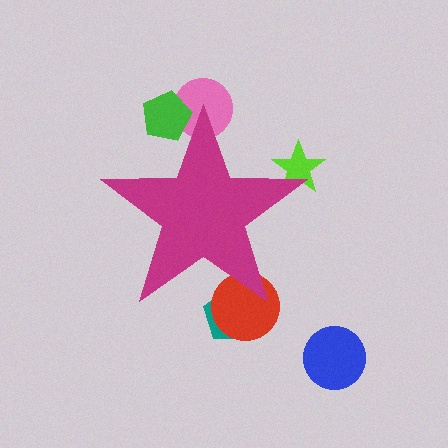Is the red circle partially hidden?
Yes, the red circle is partially hidden behind the magenta star.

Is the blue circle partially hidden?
No, the blue circle is fully visible.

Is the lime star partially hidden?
Yes, the lime star is partially hidden behind the magenta star.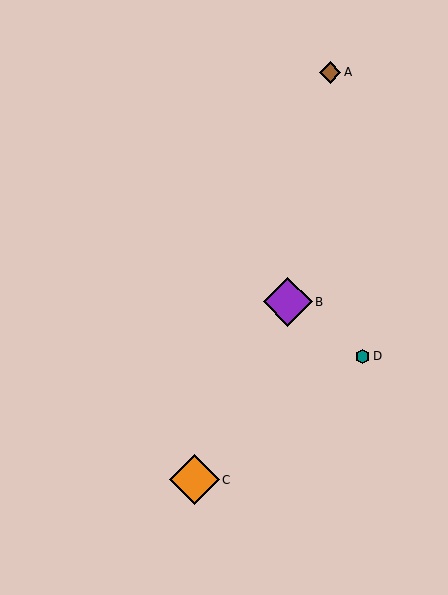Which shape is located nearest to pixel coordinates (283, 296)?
The purple diamond (labeled B) at (288, 302) is nearest to that location.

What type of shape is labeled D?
Shape D is a teal hexagon.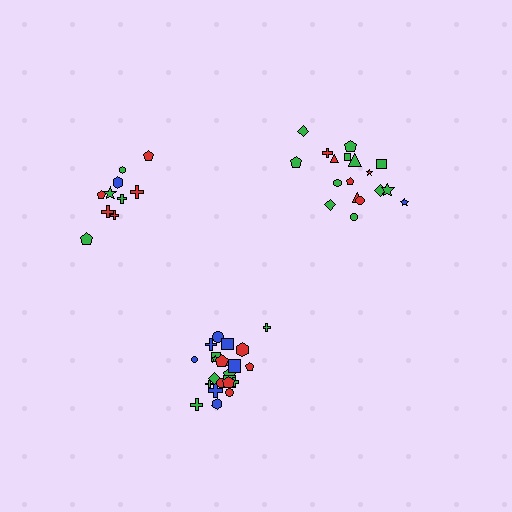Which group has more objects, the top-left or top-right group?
The top-right group.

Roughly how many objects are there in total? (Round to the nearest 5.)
Roughly 55 objects in total.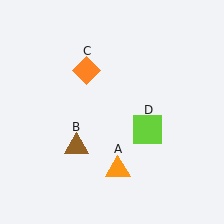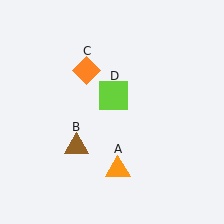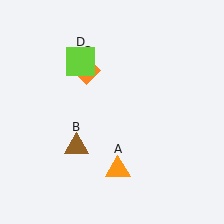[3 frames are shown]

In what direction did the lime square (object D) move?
The lime square (object D) moved up and to the left.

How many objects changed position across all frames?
1 object changed position: lime square (object D).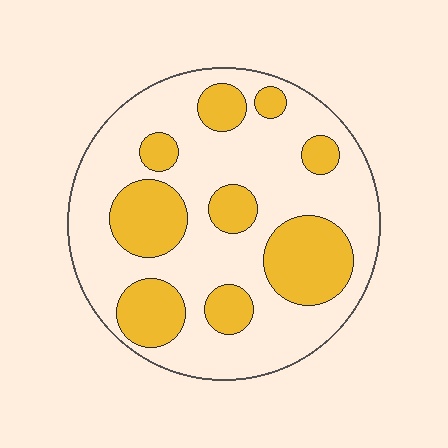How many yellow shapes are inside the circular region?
9.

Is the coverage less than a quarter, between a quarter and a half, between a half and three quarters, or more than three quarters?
Between a quarter and a half.